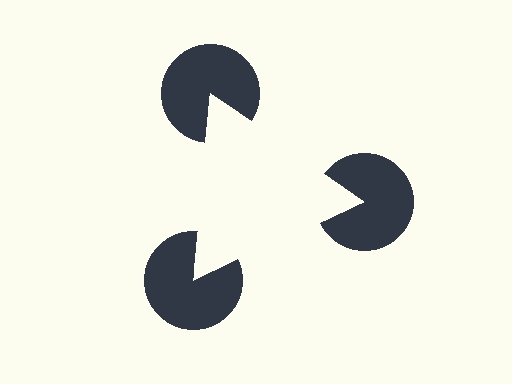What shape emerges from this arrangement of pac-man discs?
An illusory triangle — its edges are inferred from the aligned wedge cuts in the pac-man discs, not physically drawn.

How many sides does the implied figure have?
3 sides.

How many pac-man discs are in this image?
There are 3 — one at each vertex of the illusory triangle.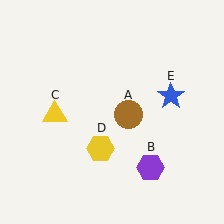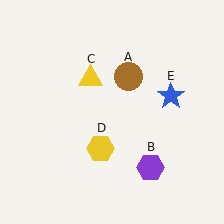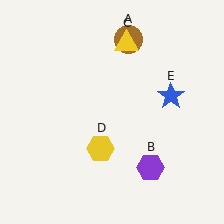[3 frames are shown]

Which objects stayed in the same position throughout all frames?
Purple hexagon (object B) and yellow hexagon (object D) and blue star (object E) remained stationary.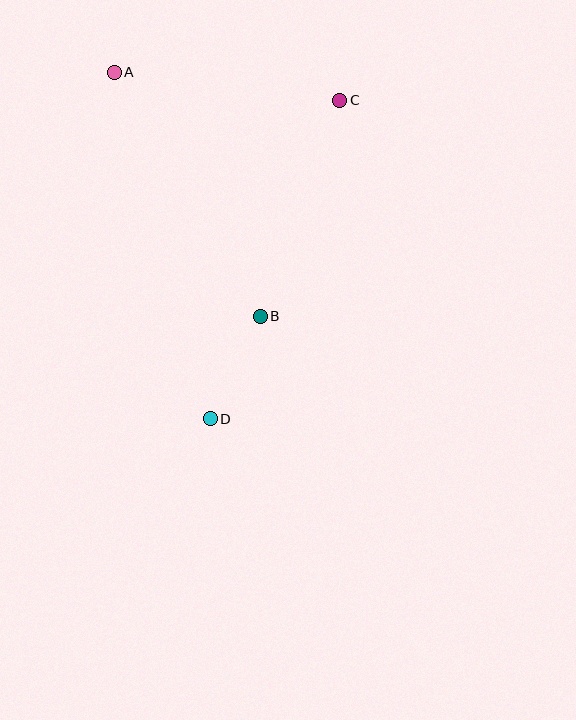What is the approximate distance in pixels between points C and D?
The distance between C and D is approximately 344 pixels.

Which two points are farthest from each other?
Points A and D are farthest from each other.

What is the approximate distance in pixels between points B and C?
The distance between B and C is approximately 230 pixels.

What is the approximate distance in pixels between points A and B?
The distance between A and B is approximately 284 pixels.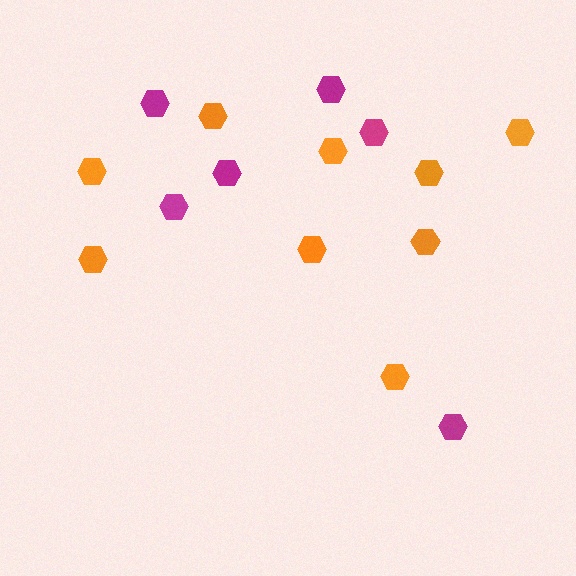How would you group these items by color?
There are 2 groups: one group of magenta hexagons (6) and one group of orange hexagons (9).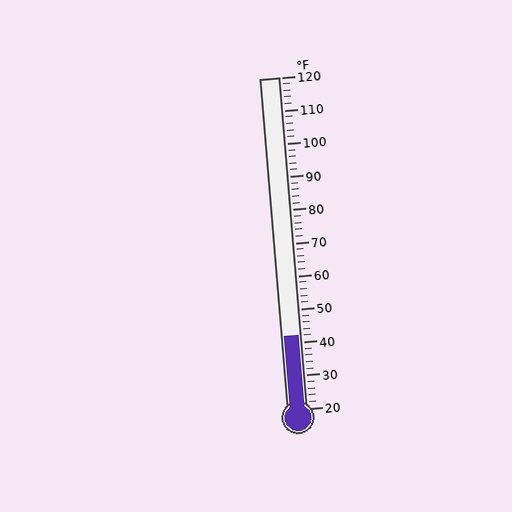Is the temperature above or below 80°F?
The temperature is below 80°F.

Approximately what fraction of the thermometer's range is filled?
The thermometer is filled to approximately 20% of its range.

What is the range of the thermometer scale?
The thermometer scale ranges from 20°F to 120°F.